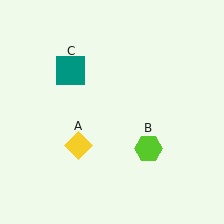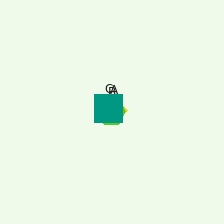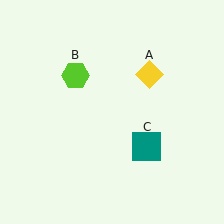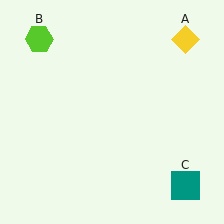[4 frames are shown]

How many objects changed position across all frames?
3 objects changed position: yellow diamond (object A), lime hexagon (object B), teal square (object C).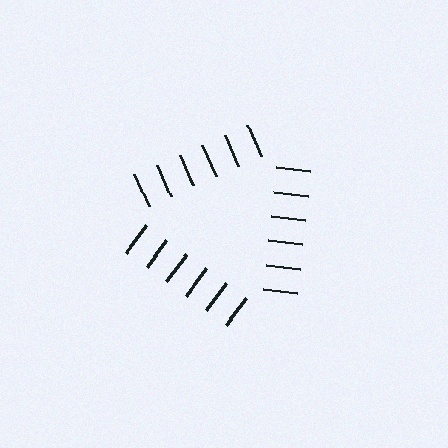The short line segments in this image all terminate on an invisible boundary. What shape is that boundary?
An illusory triangle — the line segments terminate on its edges but no continuous stroke is drawn.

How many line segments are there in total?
18 — 6 along each of the 3 edges.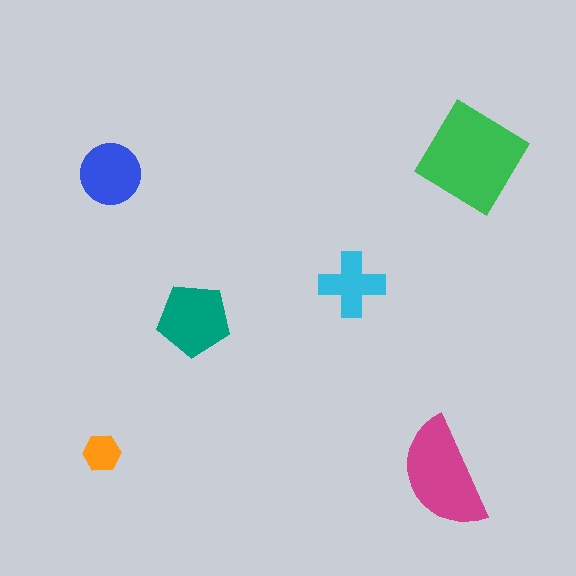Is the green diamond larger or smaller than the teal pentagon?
Larger.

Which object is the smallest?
The orange hexagon.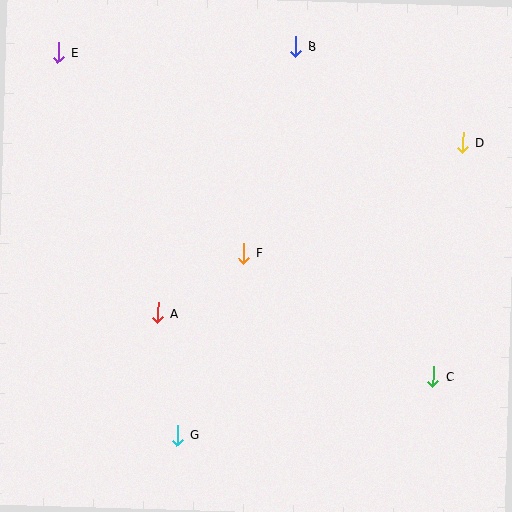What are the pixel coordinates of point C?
Point C is at (434, 376).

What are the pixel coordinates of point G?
Point G is at (177, 435).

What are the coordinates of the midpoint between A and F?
The midpoint between A and F is at (201, 283).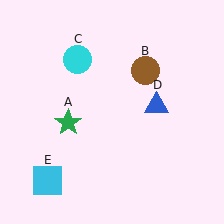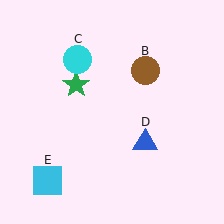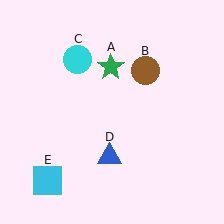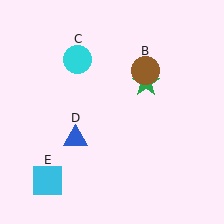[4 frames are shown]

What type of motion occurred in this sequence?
The green star (object A), blue triangle (object D) rotated clockwise around the center of the scene.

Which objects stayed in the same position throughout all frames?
Brown circle (object B) and cyan circle (object C) and cyan square (object E) remained stationary.